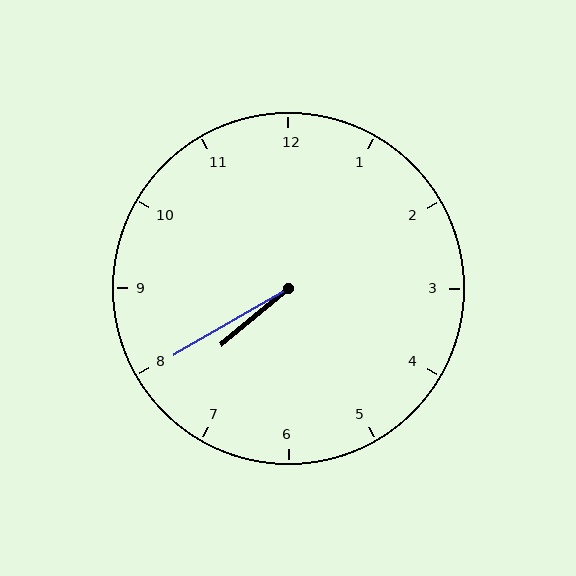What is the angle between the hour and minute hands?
Approximately 10 degrees.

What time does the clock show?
7:40.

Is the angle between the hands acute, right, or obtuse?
It is acute.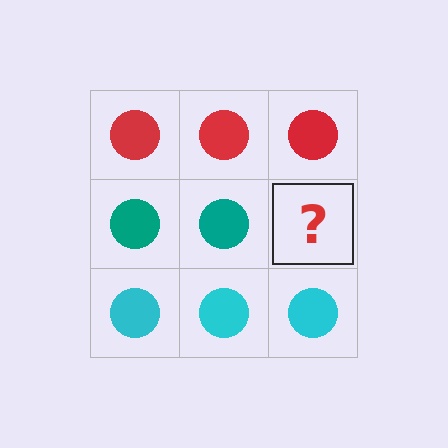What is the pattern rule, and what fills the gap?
The rule is that each row has a consistent color. The gap should be filled with a teal circle.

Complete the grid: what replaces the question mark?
The question mark should be replaced with a teal circle.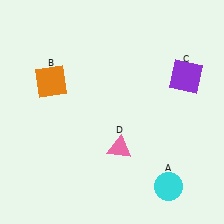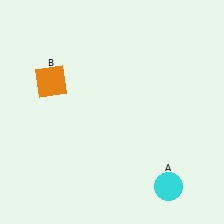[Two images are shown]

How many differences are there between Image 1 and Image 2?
There are 2 differences between the two images.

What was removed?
The pink triangle (D), the purple square (C) were removed in Image 2.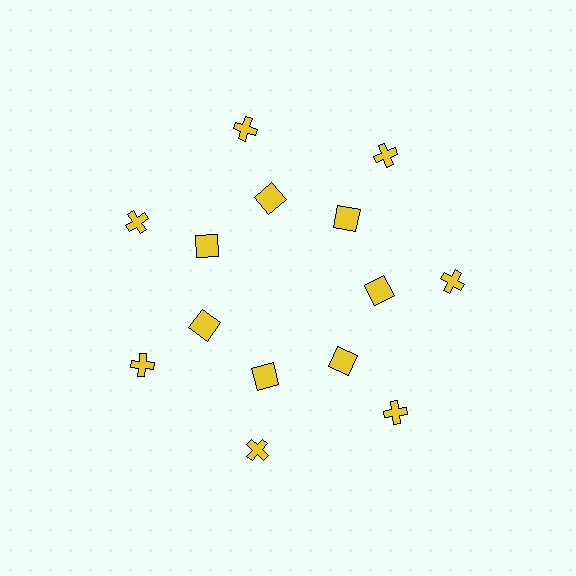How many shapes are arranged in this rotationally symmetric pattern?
There are 14 shapes, arranged in 7 groups of 2.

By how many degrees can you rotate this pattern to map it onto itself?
The pattern maps onto itself every 51 degrees of rotation.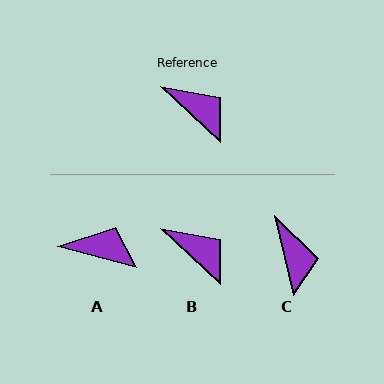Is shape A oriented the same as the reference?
No, it is off by about 29 degrees.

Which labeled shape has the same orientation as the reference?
B.